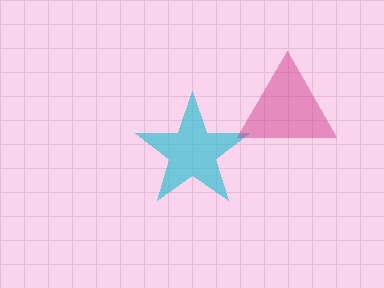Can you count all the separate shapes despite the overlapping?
Yes, there are 2 separate shapes.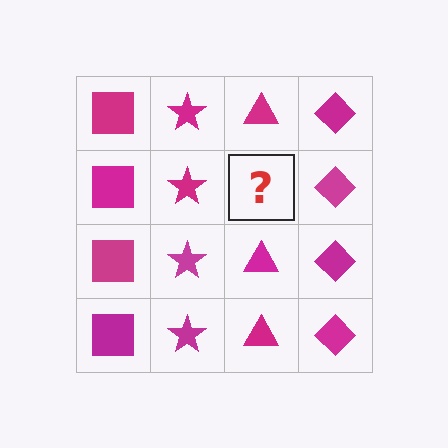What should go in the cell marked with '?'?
The missing cell should contain a magenta triangle.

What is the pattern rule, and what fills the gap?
The rule is that each column has a consistent shape. The gap should be filled with a magenta triangle.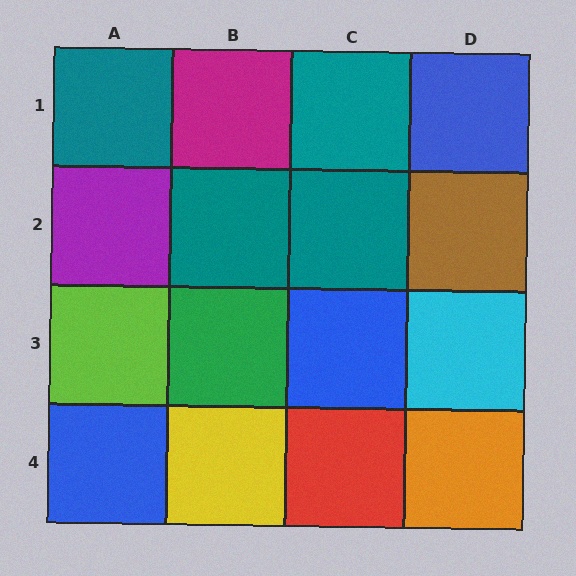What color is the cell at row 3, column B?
Green.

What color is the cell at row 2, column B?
Teal.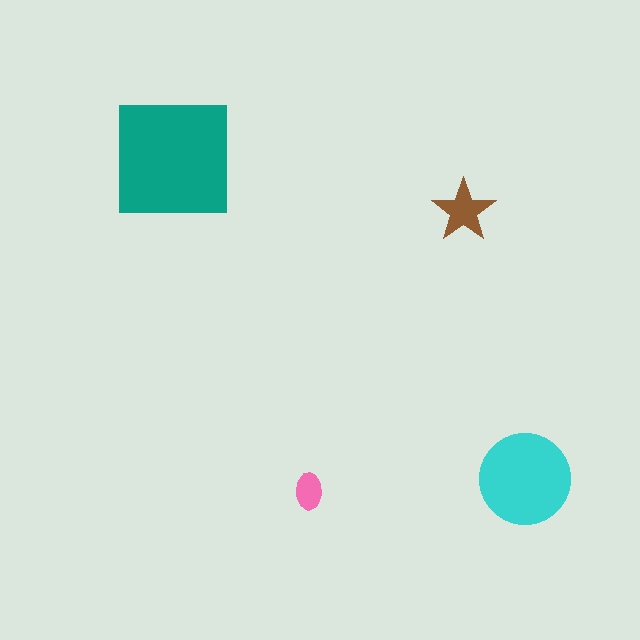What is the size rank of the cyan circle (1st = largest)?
2nd.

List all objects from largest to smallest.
The teal square, the cyan circle, the brown star, the pink ellipse.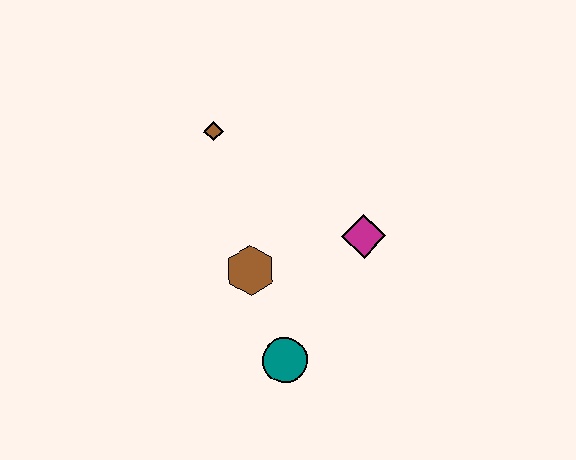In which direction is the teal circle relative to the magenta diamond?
The teal circle is below the magenta diamond.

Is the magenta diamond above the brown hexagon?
Yes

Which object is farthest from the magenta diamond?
The brown diamond is farthest from the magenta diamond.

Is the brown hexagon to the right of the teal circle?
No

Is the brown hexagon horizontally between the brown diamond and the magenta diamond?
Yes